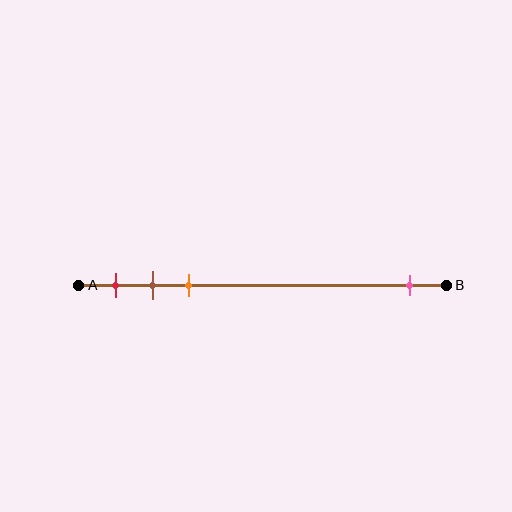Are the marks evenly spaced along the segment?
No, the marks are not evenly spaced.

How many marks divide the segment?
There are 4 marks dividing the segment.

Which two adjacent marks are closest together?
The brown and orange marks are the closest adjacent pair.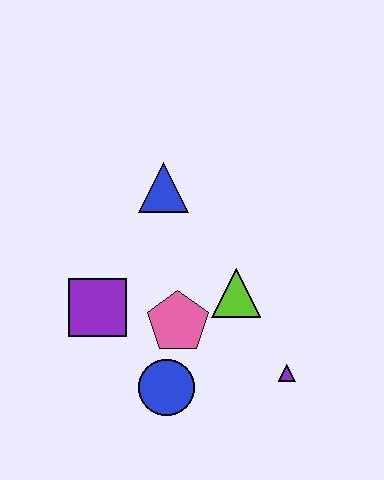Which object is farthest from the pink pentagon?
The blue triangle is farthest from the pink pentagon.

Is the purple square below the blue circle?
No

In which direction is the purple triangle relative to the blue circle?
The purple triangle is to the right of the blue circle.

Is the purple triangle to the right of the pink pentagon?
Yes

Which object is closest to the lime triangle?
The pink pentagon is closest to the lime triangle.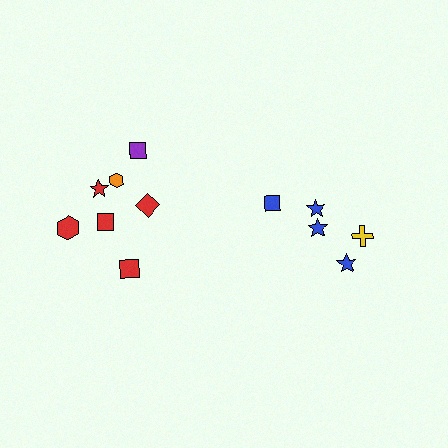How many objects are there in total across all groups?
There are 12 objects.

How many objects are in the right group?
There are 5 objects.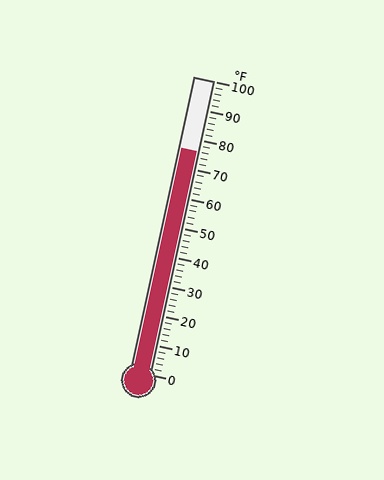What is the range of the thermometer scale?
The thermometer scale ranges from 0°F to 100°F.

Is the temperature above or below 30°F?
The temperature is above 30°F.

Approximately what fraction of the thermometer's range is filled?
The thermometer is filled to approximately 75% of its range.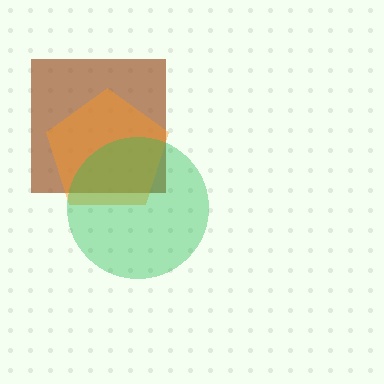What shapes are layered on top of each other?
The layered shapes are: a brown square, an orange pentagon, a green circle.